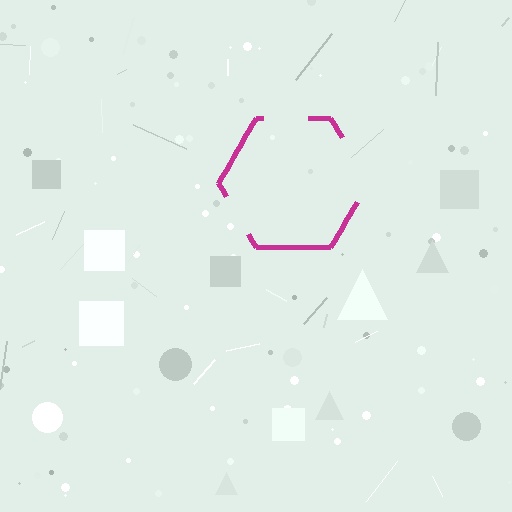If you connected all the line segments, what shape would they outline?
They would outline a hexagon.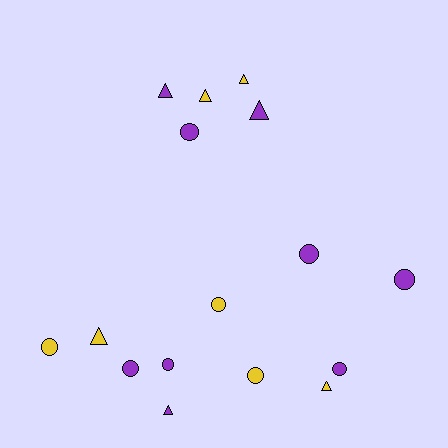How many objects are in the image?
There are 16 objects.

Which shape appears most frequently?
Circle, with 9 objects.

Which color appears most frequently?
Purple, with 9 objects.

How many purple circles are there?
There are 6 purple circles.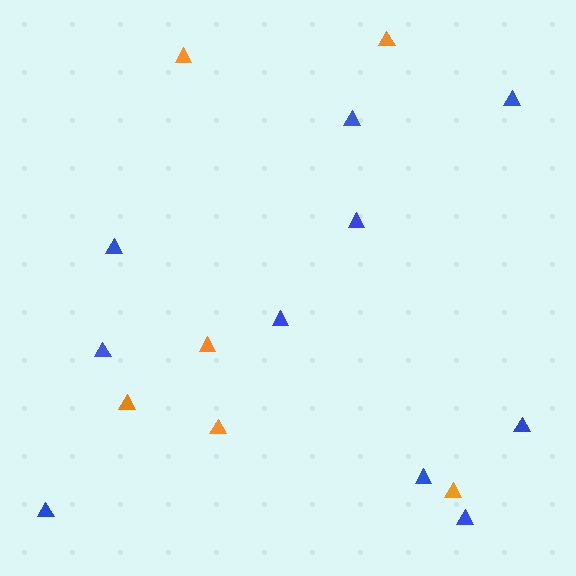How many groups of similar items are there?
There are 2 groups: one group of orange triangles (6) and one group of blue triangles (10).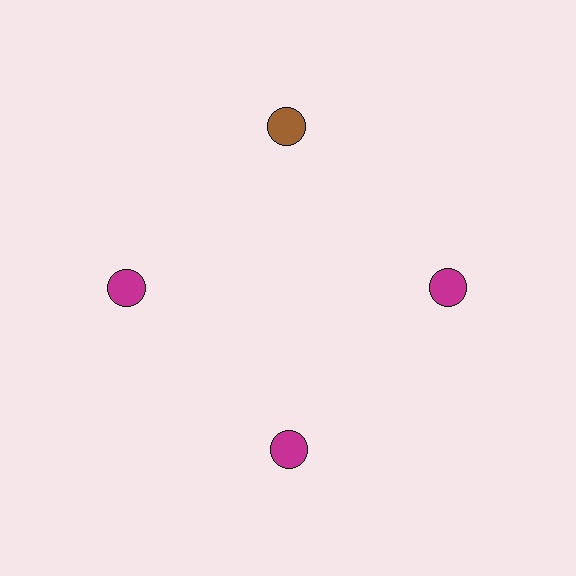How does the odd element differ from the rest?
It has a different color: brown instead of magenta.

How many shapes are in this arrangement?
There are 4 shapes arranged in a ring pattern.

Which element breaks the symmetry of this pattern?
The brown circle at roughly the 12 o'clock position breaks the symmetry. All other shapes are magenta circles.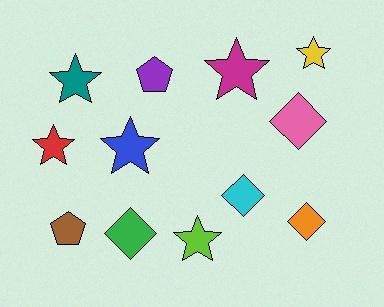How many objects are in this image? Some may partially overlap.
There are 12 objects.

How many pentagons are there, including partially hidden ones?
There are 2 pentagons.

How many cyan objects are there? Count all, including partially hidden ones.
There is 1 cyan object.